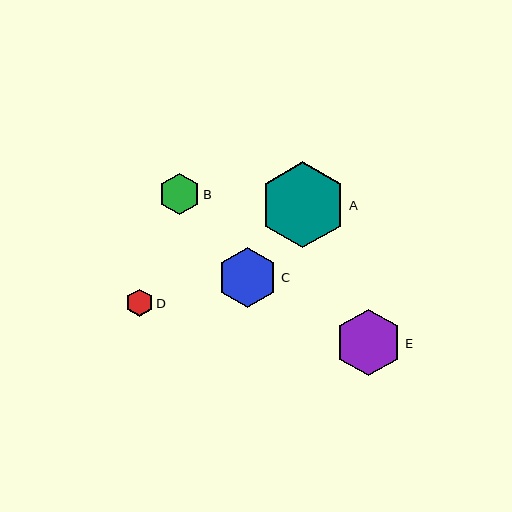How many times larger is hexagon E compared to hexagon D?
Hexagon E is approximately 2.5 times the size of hexagon D.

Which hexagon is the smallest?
Hexagon D is the smallest with a size of approximately 27 pixels.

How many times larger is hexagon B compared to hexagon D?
Hexagon B is approximately 1.5 times the size of hexagon D.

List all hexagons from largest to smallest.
From largest to smallest: A, E, C, B, D.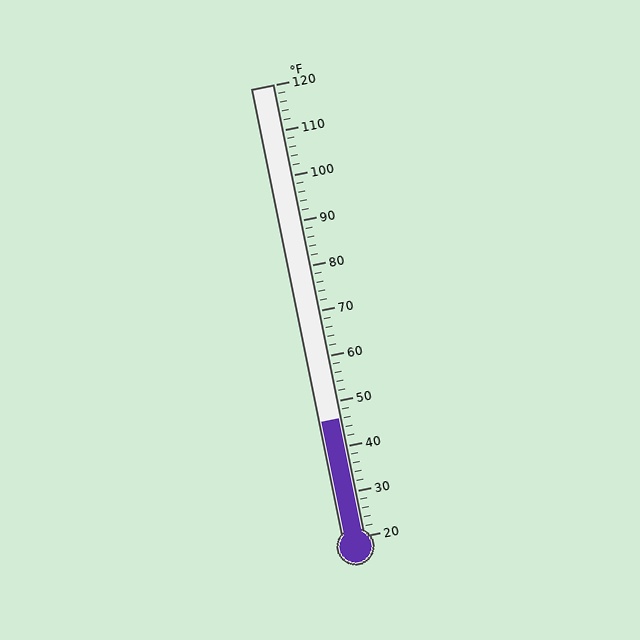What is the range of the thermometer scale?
The thermometer scale ranges from 20°F to 120°F.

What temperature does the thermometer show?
The thermometer shows approximately 46°F.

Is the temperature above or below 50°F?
The temperature is below 50°F.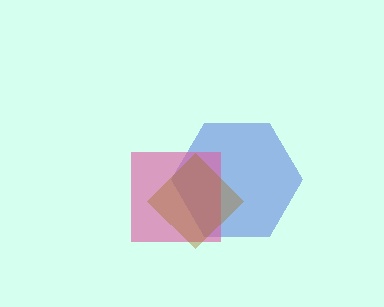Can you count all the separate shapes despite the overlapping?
Yes, there are 3 separate shapes.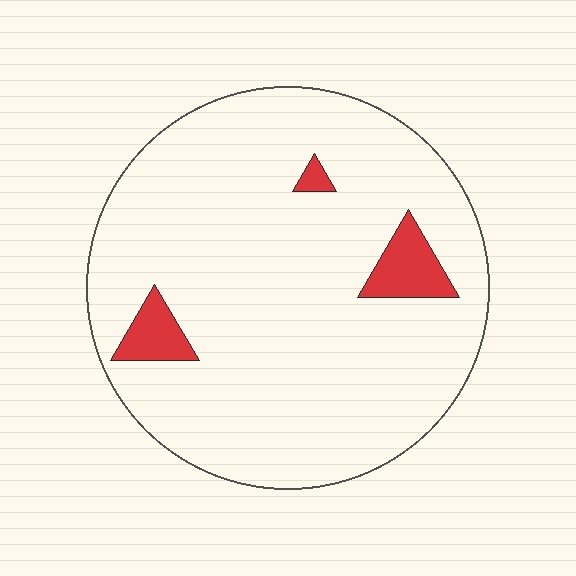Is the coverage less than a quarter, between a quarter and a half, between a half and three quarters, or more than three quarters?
Less than a quarter.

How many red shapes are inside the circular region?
3.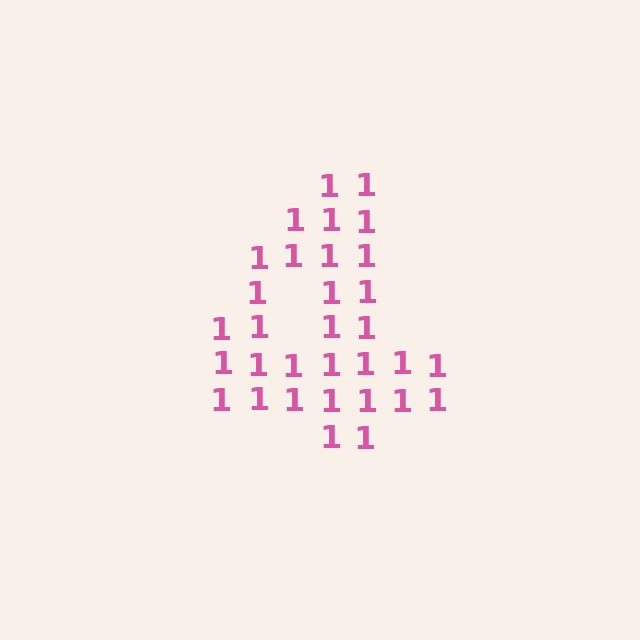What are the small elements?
The small elements are digit 1's.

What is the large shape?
The large shape is the digit 4.